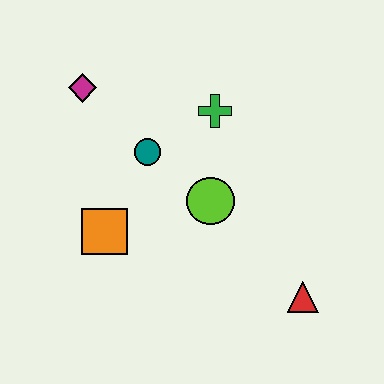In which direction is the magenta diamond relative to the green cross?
The magenta diamond is to the left of the green cross.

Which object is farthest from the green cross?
The red triangle is farthest from the green cross.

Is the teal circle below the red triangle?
No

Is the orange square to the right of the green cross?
No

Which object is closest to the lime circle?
The teal circle is closest to the lime circle.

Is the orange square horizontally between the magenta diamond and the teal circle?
Yes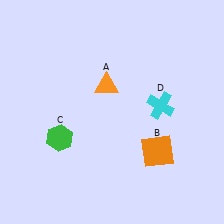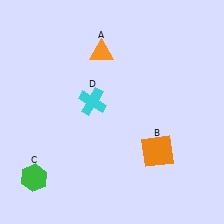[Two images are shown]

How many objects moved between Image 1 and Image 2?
3 objects moved between the two images.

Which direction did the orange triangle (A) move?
The orange triangle (A) moved up.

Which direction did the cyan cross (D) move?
The cyan cross (D) moved left.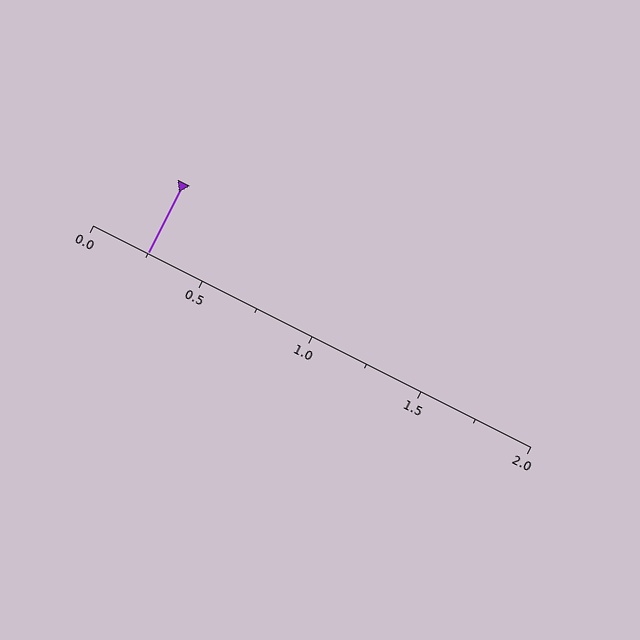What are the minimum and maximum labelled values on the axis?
The axis runs from 0.0 to 2.0.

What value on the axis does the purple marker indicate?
The marker indicates approximately 0.25.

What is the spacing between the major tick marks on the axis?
The major ticks are spaced 0.5 apart.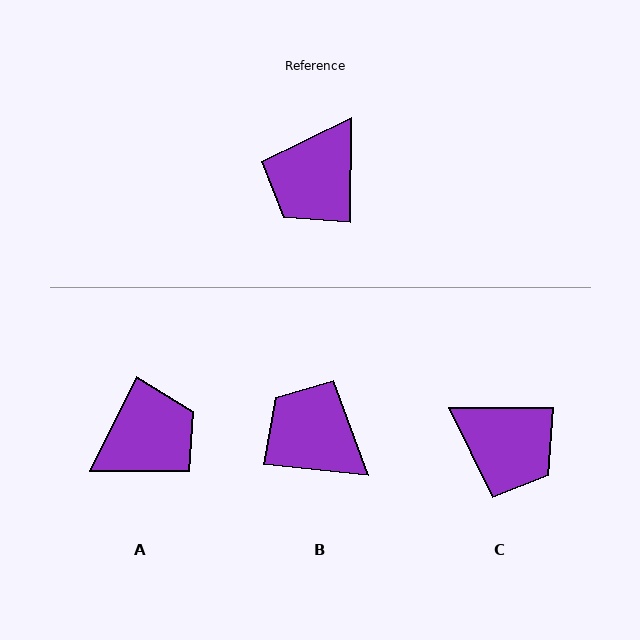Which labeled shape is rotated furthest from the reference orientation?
A, about 154 degrees away.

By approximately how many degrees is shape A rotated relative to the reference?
Approximately 154 degrees counter-clockwise.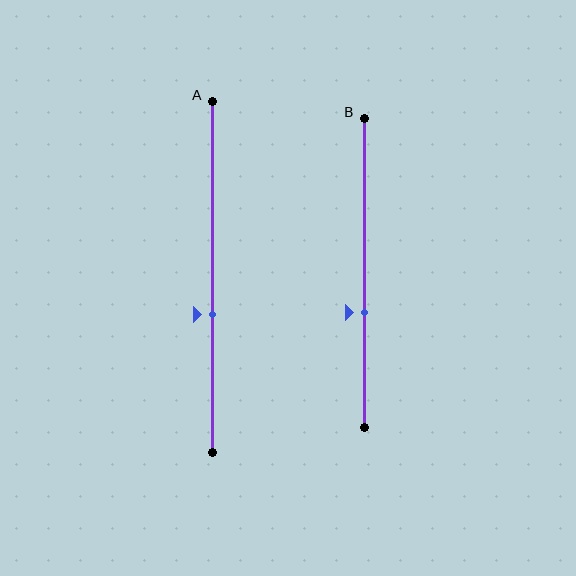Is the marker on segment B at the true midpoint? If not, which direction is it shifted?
No, the marker on segment B is shifted downward by about 13% of the segment length.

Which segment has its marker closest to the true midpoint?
Segment A has its marker closest to the true midpoint.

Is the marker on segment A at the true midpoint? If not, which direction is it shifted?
No, the marker on segment A is shifted downward by about 11% of the segment length.